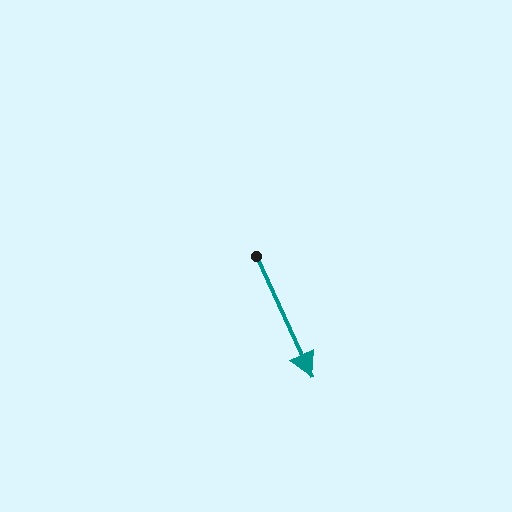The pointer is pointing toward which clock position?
Roughly 5 o'clock.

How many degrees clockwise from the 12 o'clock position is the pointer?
Approximately 155 degrees.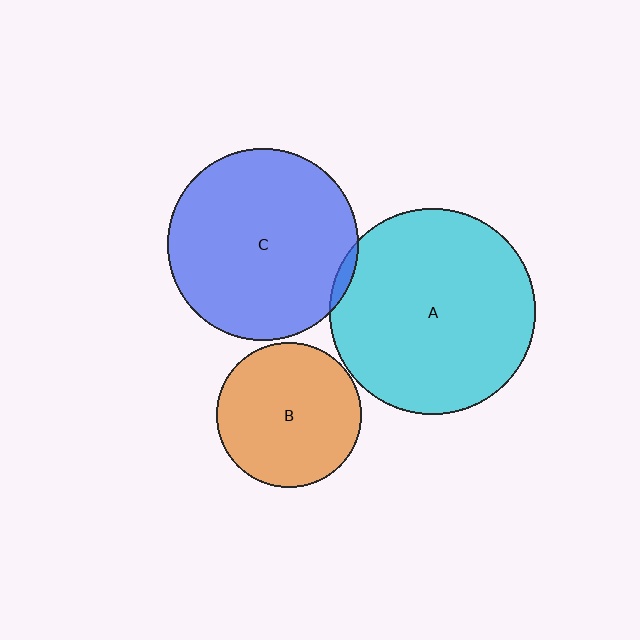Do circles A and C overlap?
Yes.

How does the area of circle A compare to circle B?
Approximately 2.0 times.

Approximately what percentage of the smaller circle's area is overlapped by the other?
Approximately 5%.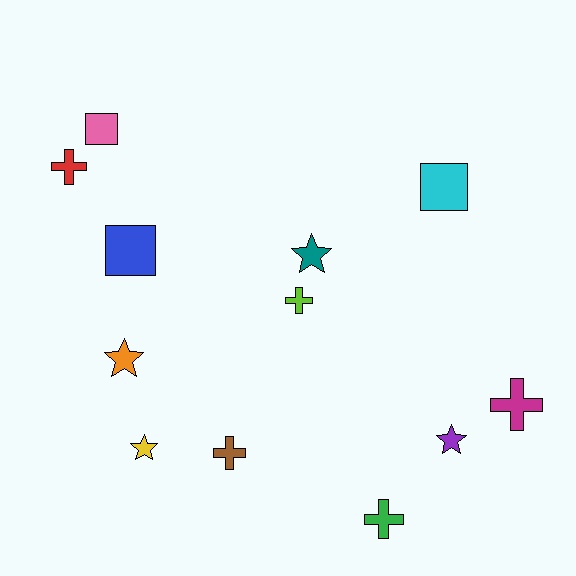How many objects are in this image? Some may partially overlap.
There are 12 objects.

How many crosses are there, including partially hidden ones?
There are 5 crosses.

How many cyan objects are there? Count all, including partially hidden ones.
There is 1 cyan object.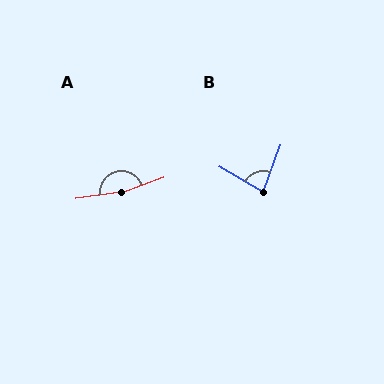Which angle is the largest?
A, at approximately 168 degrees.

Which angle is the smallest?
B, at approximately 79 degrees.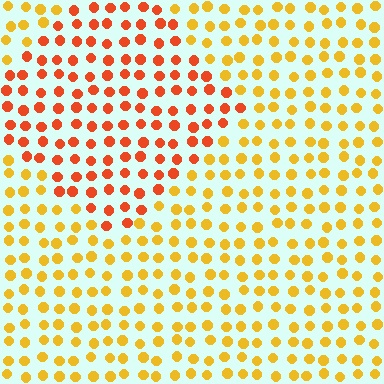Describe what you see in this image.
The image is filled with small yellow elements in a uniform arrangement. A diamond-shaped region is visible where the elements are tinted to a slightly different hue, forming a subtle color boundary.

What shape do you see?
I see a diamond.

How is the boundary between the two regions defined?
The boundary is defined purely by a slight shift in hue (about 34 degrees). Spacing, size, and orientation are identical on both sides.